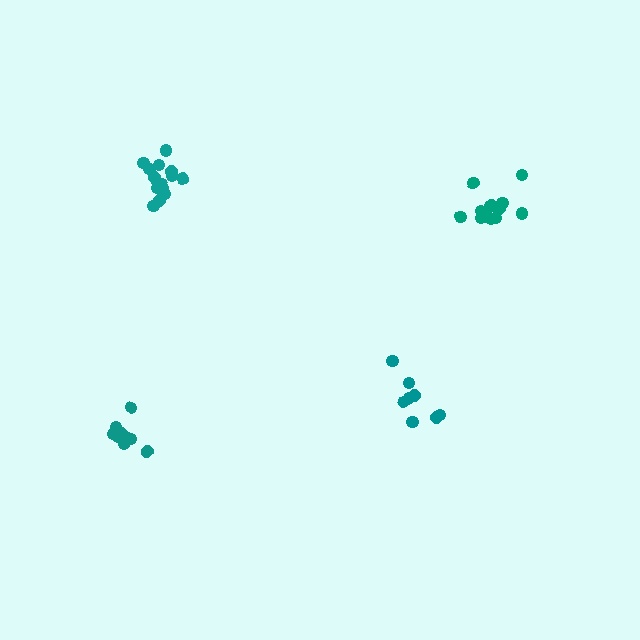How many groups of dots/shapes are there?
There are 4 groups.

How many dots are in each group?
Group 1: 14 dots, Group 2: 8 dots, Group 3: 8 dots, Group 4: 14 dots (44 total).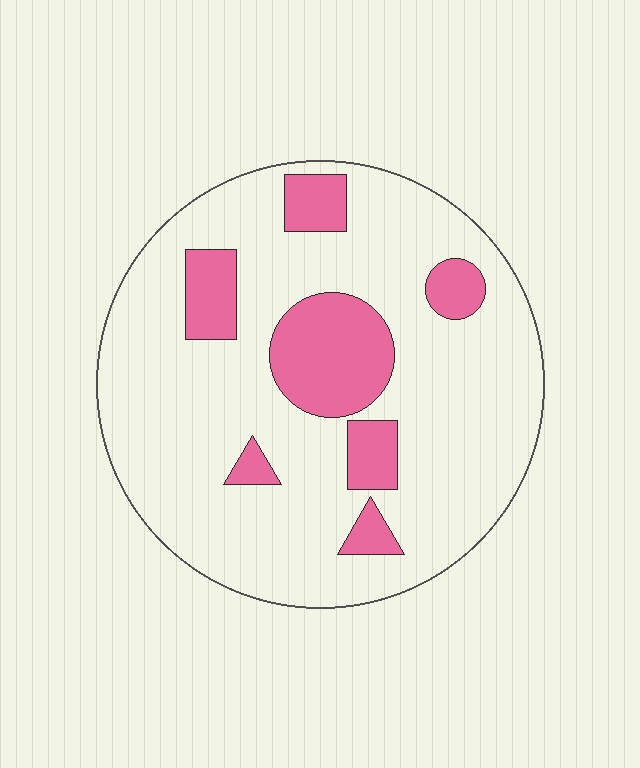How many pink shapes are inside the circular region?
7.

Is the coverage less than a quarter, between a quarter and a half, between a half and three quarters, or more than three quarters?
Less than a quarter.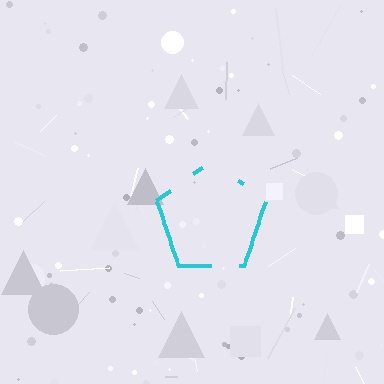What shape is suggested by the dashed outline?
The dashed outline suggests a pentagon.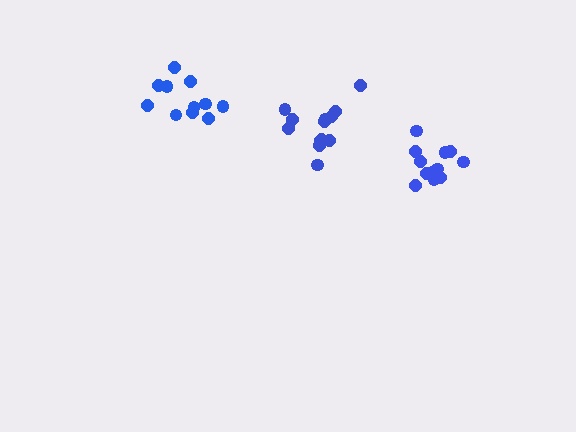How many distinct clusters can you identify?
There are 3 distinct clusters.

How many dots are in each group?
Group 1: 13 dots, Group 2: 11 dots, Group 3: 13 dots (37 total).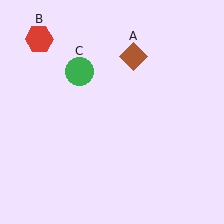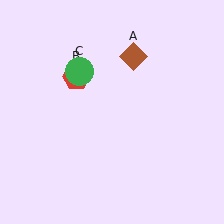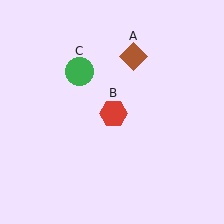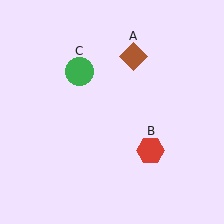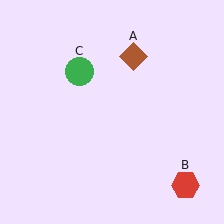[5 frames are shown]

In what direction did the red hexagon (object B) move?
The red hexagon (object B) moved down and to the right.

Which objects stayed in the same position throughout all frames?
Brown diamond (object A) and green circle (object C) remained stationary.